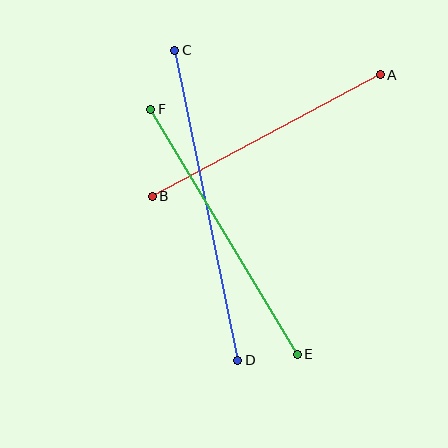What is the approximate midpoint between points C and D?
The midpoint is at approximately (206, 205) pixels.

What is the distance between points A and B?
The distance is approximately 258 pixels.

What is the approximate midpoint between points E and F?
The midpoint is at approximately (224, 232) pixels.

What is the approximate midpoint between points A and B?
The midpoint is at approximately (266, 135) pixels.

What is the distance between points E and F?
The distance is approximately 286 pixels.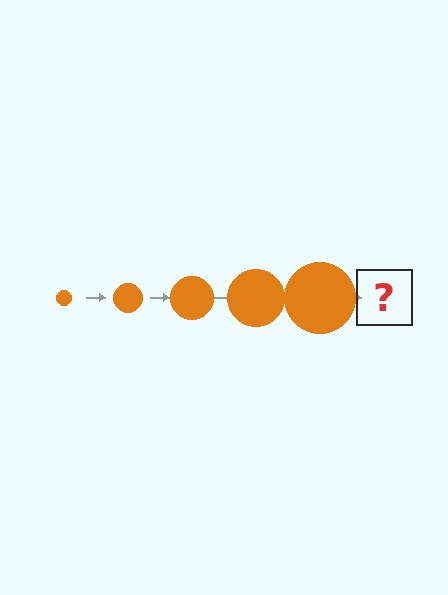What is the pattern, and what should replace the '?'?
The pattern is that the circle gets progressively larger each step. The '?' should be an orange circle, larger than the previous one.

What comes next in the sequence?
The next element should be an orange circle, larger than the previous one.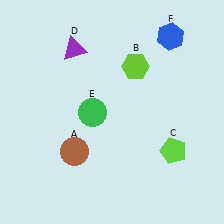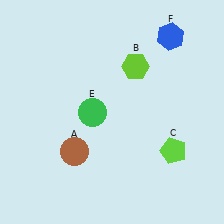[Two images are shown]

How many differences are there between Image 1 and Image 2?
There is 1 difference between the two images.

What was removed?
The purple triangle (D) was removed in Image 2.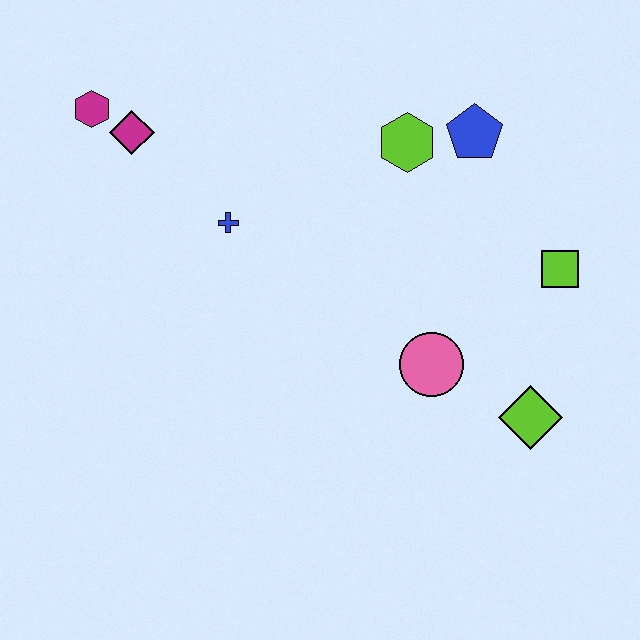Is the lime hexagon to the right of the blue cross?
Yes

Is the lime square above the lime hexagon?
No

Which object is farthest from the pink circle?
The magenta hexagon is farthest from the pink circle.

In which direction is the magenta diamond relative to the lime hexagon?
The magenta diamond is to the left of the lime hexagon.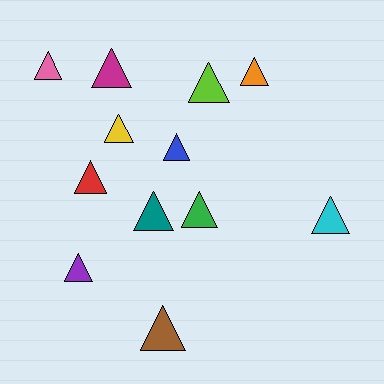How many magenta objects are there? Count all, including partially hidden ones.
There is 1 magenta object.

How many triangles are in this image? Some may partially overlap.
There are 12 triangles.